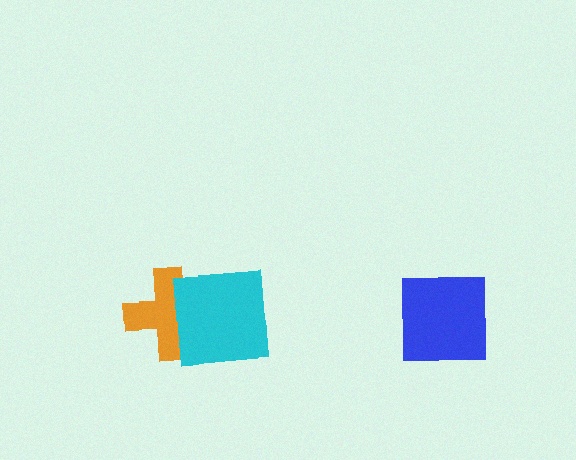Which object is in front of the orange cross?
The cyan square is in front of the orange cross.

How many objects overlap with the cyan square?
1 object overlaps with the cyan square.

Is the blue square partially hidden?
No, no other shape covers it.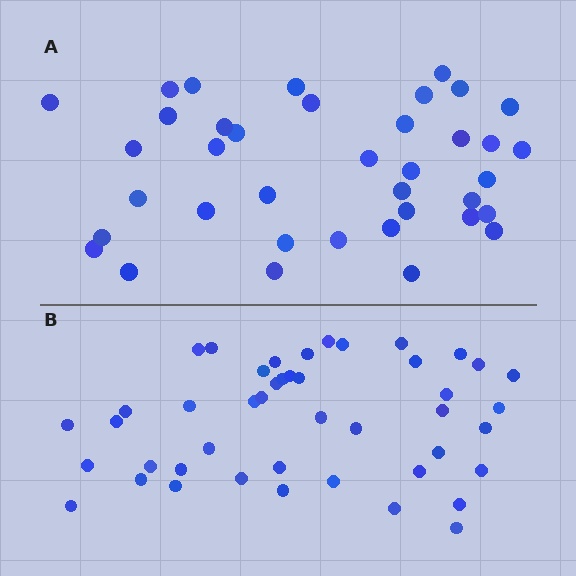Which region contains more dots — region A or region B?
Region B (the bottom region) has more dots.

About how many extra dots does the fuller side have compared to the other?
Region B has roughly 8 or so more dots than region A.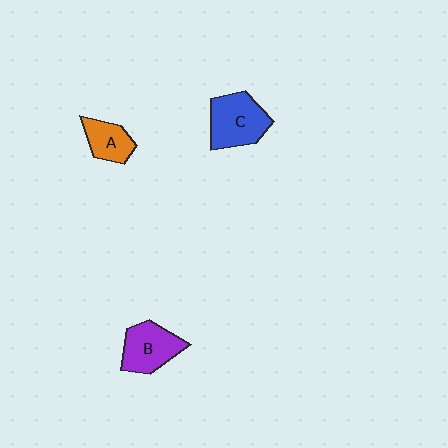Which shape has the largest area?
Shape C (blue).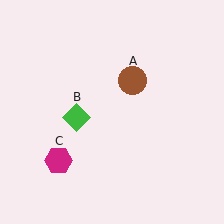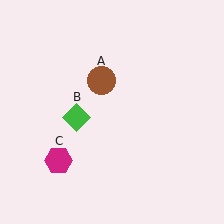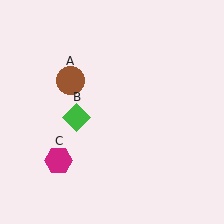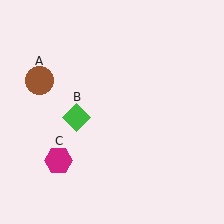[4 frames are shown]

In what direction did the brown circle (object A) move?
The brown circle (object A) moved left.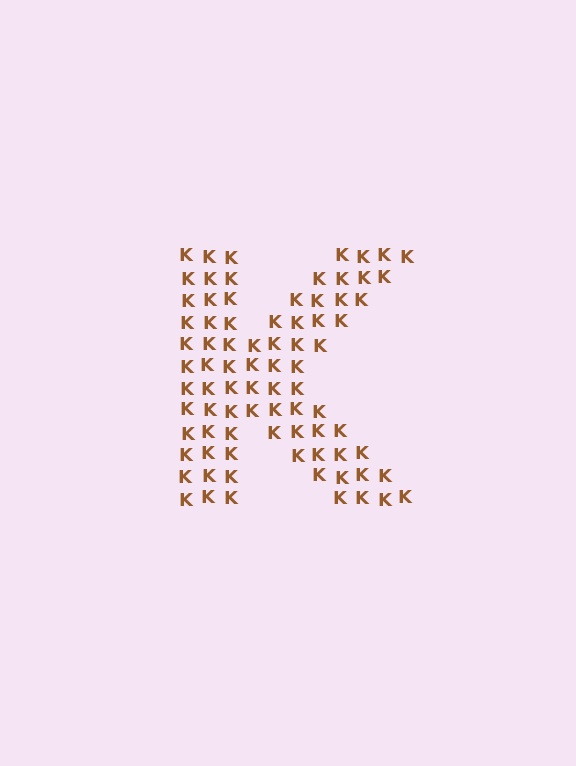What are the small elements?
The small elements are letter K's.